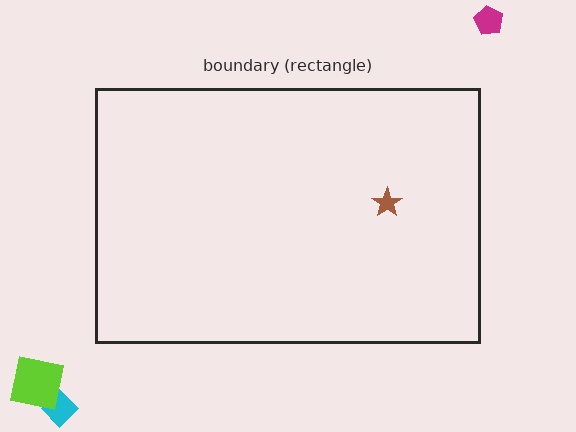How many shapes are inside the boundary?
1 inside, 3 outside.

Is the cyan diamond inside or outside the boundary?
Outside.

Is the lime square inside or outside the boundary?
Outside.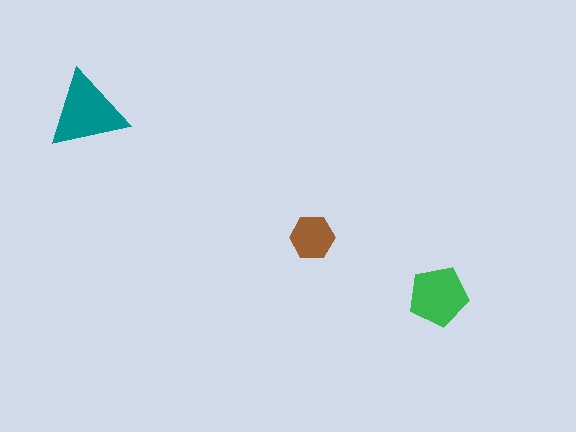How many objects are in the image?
There are 3 objects in the image.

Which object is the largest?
The teal triangle.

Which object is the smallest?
The brown hexagon.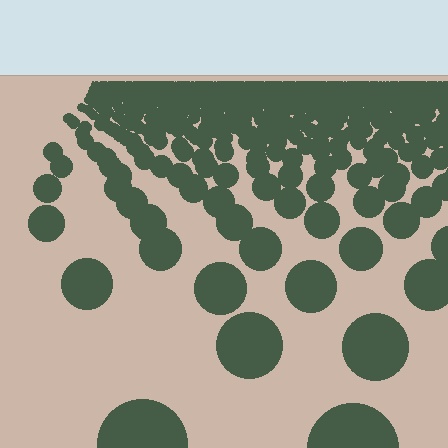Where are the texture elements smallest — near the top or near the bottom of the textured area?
Near the top.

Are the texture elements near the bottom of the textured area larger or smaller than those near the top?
Larger. Near the bottom, elements are closer to the viewer and appear at a bigger on-screen size.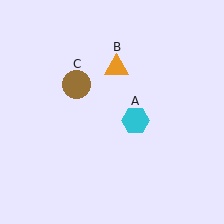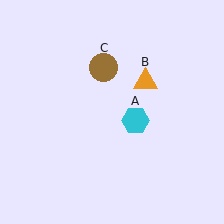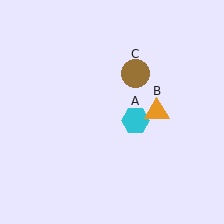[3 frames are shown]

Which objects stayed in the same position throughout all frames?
Cyan hexagon (object A) remained stationary.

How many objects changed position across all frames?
2 objects changed position: orange triangle (object B), brown circle (object C).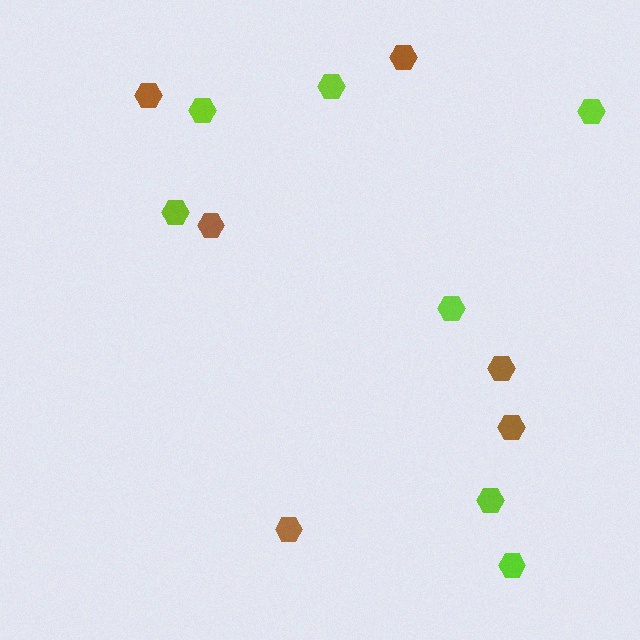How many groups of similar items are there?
There are 2 groups: one group of lime hexagons (7) and one group of brown hexagons (6).